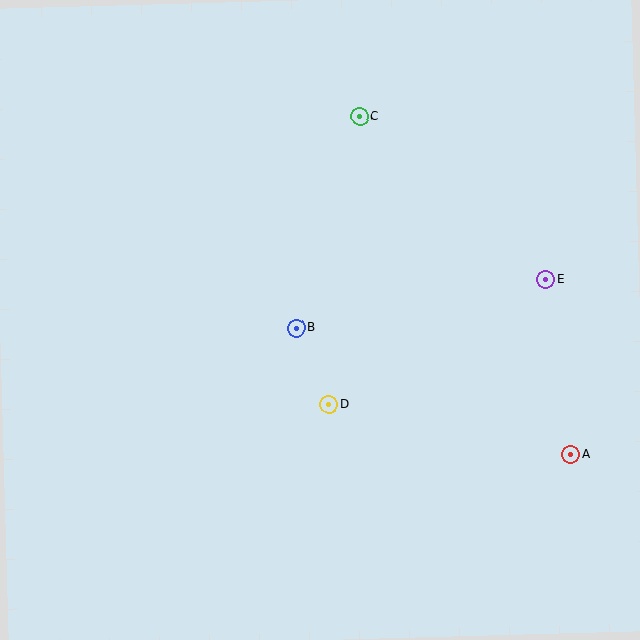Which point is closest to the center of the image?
Point B at (297, 328) is closest to the center.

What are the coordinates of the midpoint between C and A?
The midpoint between C and A is at (465, 285).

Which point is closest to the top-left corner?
Point C is closest to the top-left corner.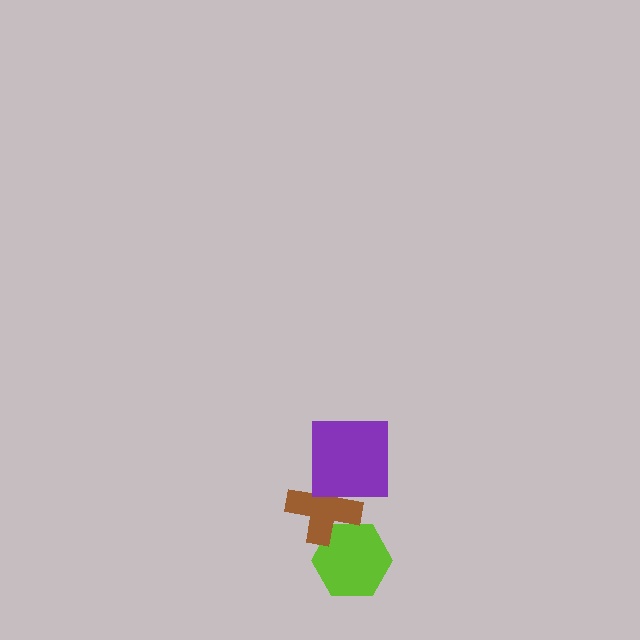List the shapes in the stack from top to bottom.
From top to bottom: the purple square, the brown cross, the lime hexagon.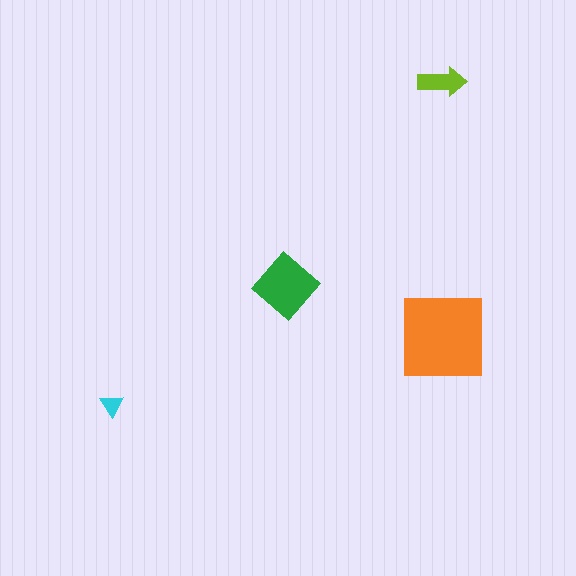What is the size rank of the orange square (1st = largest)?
1st.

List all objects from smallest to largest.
The cyan triangle, the lime arrow, the green diamond, the orange square.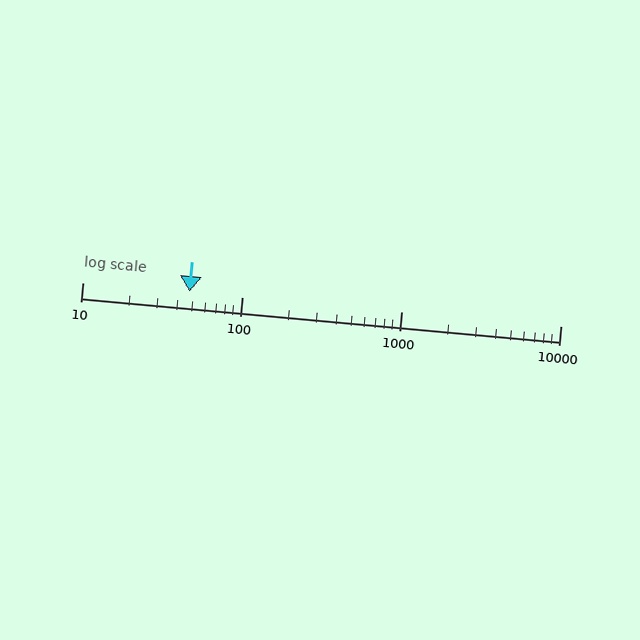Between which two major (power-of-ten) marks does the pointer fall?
The pointer is between 10 and 100.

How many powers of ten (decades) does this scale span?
The scale spans 3 decades, from 10 to 10000.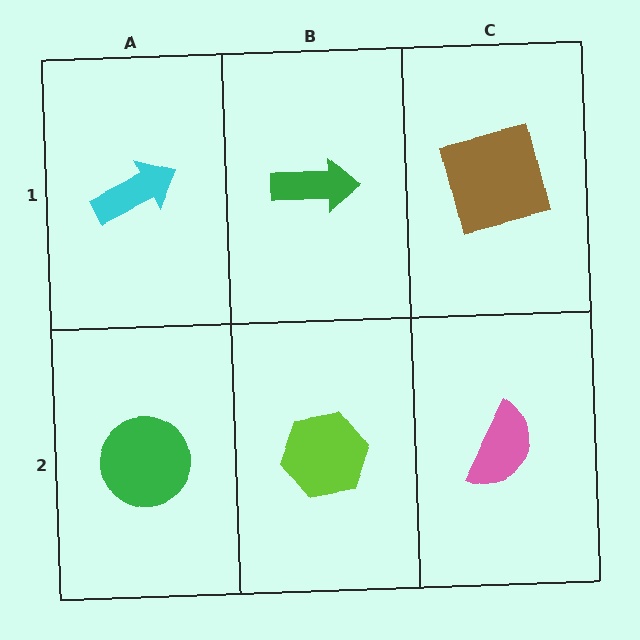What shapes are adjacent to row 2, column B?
A green arrow (row 1, column B), a green circle (row 2, column A), a pink semicircle (row 2, column C).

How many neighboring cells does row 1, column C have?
2.